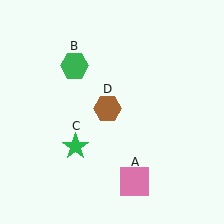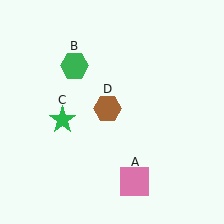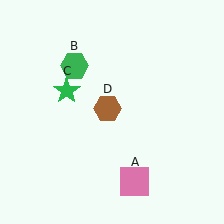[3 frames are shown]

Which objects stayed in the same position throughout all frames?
Pink square (object A) and green hexagon (object B) and brown hexagon (object D) remained stationary.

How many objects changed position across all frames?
1 object changed position: green star (object C).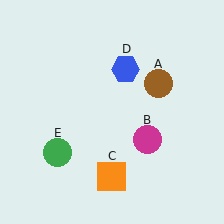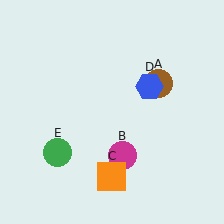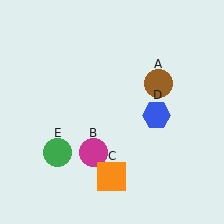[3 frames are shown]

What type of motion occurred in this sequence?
The magenta circle (object B), blue hexagon (object D) rotated clockwise around the center of the scene.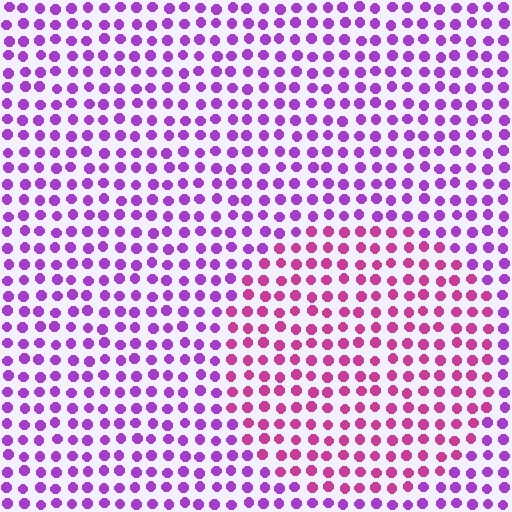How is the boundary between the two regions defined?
The boundary is defined purely by a slight shift in hue (about 37 degrees). Spacing, size, and orientation are identical on both sides.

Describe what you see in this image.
The image is filled with small purple elements in a uniform arrangement. A circle-shaped region is visible where the elements are tinted to a slightly different hue, forming a subtle color boundary.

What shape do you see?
I see a circle.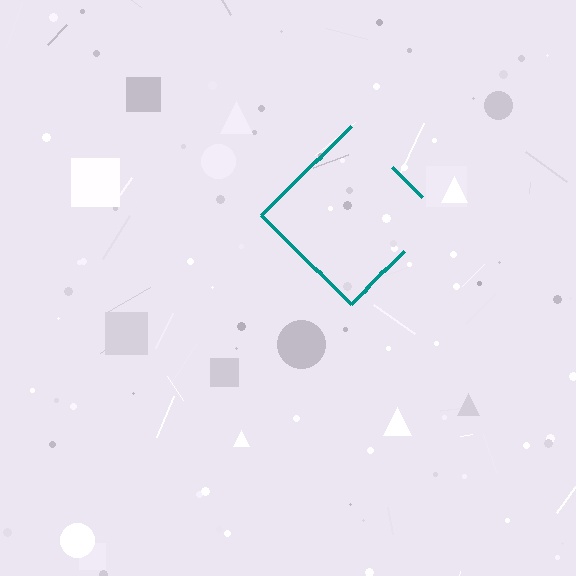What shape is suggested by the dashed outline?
The dashed outline suggests a diamond.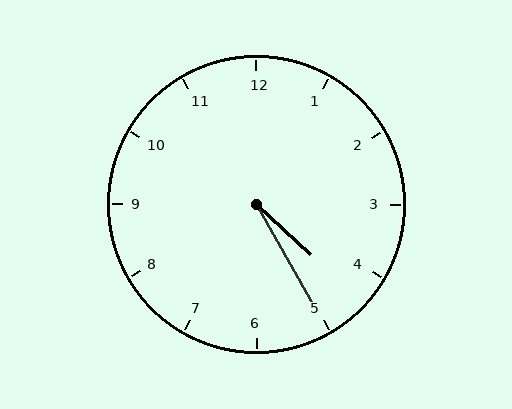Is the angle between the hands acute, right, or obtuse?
It is acute.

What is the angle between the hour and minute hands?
Approximately 18 degrees.